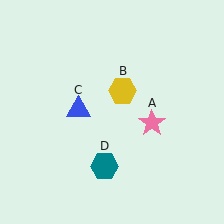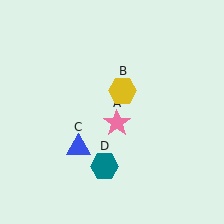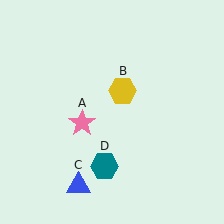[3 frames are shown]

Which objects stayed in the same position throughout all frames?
Yellow hexagon (object B) and teal hexagon (object D) remained stationary.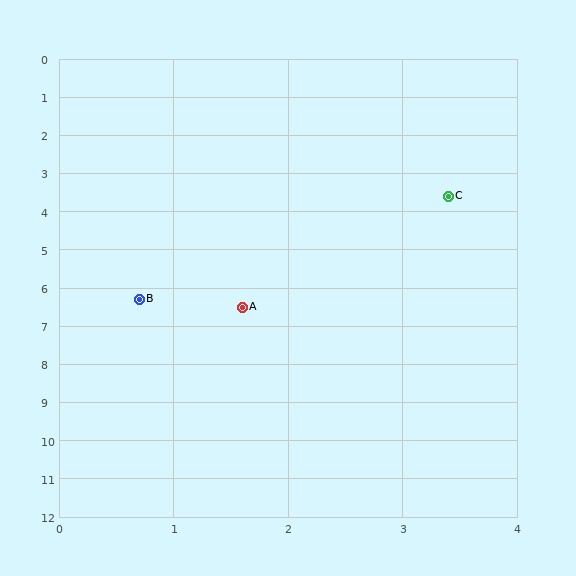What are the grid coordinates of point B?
Point B is at approximately (0.7, 6.3).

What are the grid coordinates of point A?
Point A is at approximately (1.6, 6.5).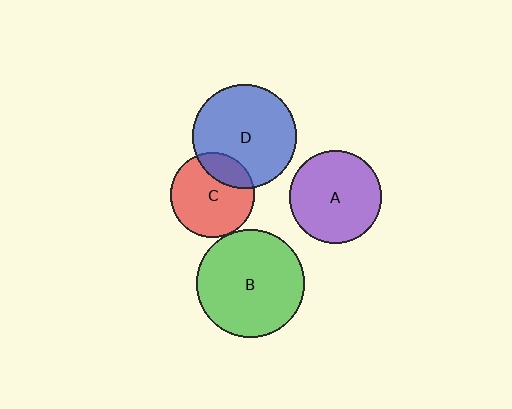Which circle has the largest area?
Circle B (green).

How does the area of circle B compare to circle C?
Approximately 1.6 times.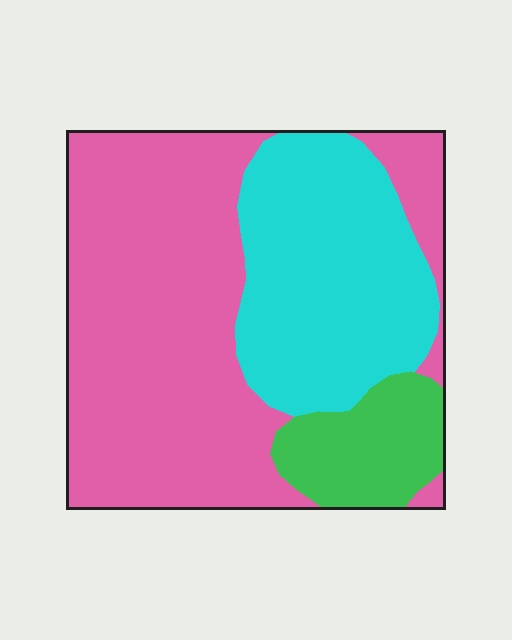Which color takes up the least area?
Green, at roughly 10%.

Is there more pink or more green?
Pink.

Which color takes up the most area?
Pink, at roughly 55%.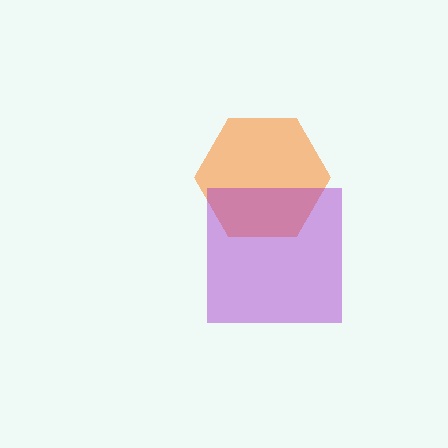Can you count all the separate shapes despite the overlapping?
Yes, there are 2 separate shapes.